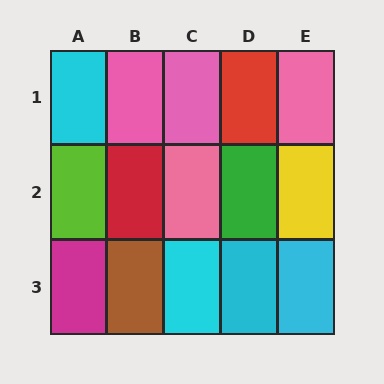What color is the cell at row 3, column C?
Cyan.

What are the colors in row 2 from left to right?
Lime, red, pink, green, yellow.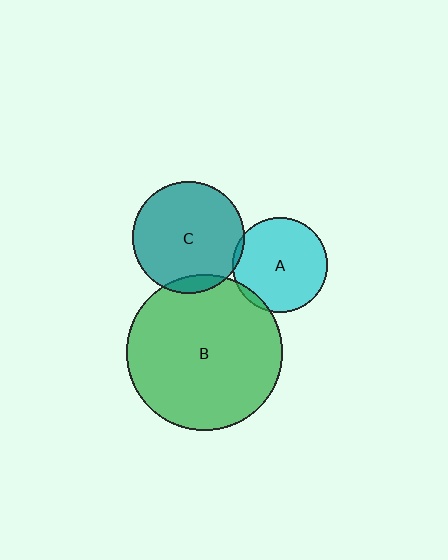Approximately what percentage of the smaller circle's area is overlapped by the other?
Approximately 10%.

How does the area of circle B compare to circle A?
Approximately 2.7 times.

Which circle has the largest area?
Circle B (green).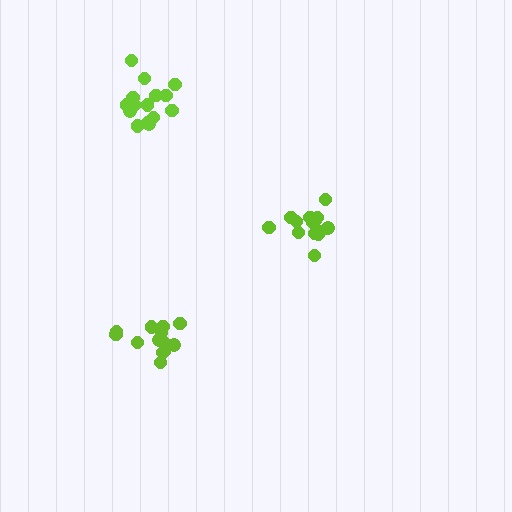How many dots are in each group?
Group 1: 13 dots, Group 2: 14 dots, Group 3: 15 dots (42 total).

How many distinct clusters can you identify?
There are 3 distinct clusters.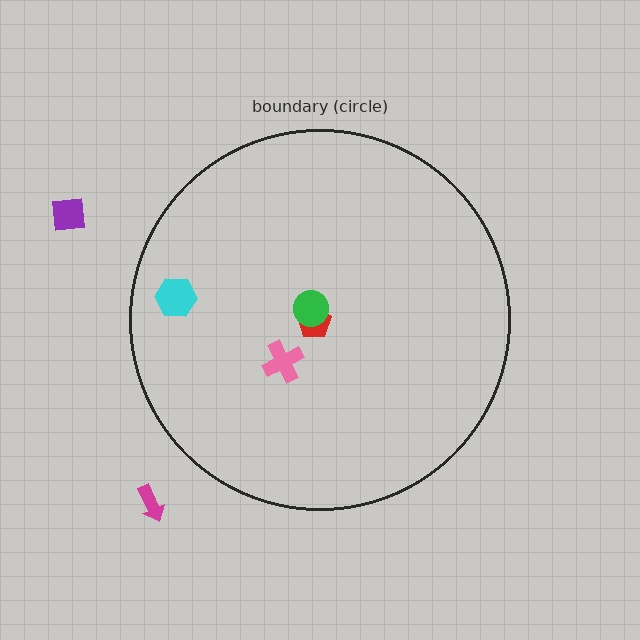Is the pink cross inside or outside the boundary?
Inside.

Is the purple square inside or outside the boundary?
Outside.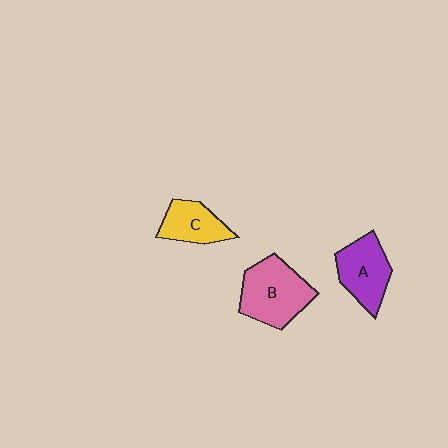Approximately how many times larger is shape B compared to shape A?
Approximately 1.3 times.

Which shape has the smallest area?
Shape C (yellow).